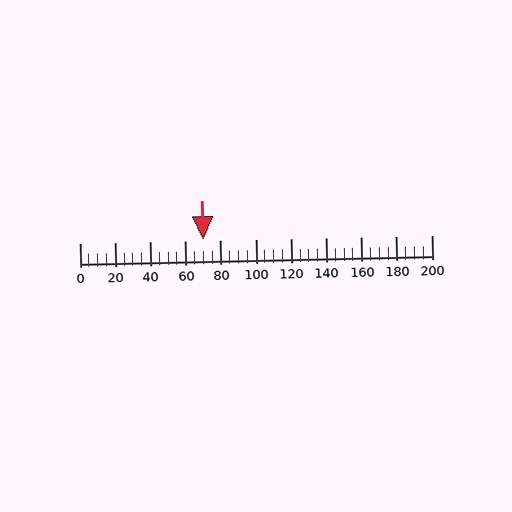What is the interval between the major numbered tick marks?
The major tick marks are spaced 20 units apart.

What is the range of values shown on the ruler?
The ruler shows values from 0 to 200.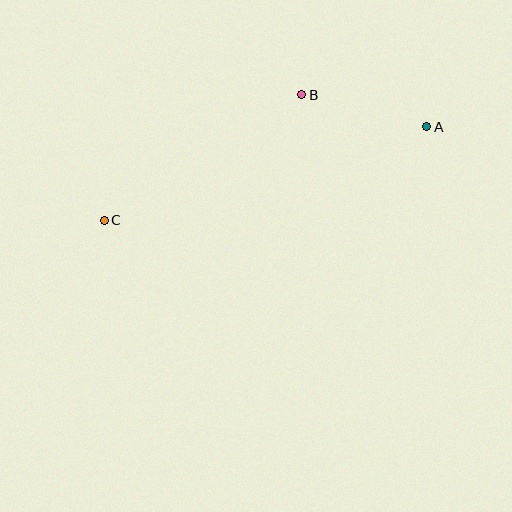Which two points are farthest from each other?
Points A and C are farthest from each other.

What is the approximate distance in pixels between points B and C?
The distance between B and C is approximately 234 pixels.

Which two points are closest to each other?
Points A and B are closest to each other.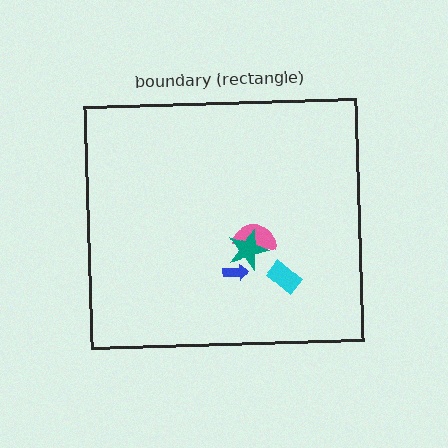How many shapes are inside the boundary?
4 inside, 0 outside.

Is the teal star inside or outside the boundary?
Inside.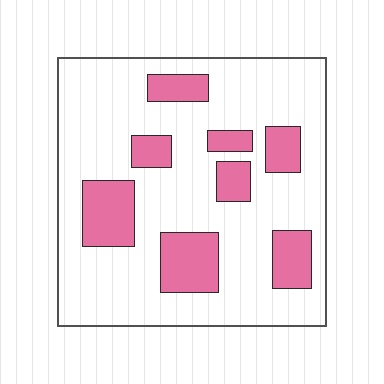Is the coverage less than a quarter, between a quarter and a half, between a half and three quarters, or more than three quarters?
Less than a quarter.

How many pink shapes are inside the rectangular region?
8.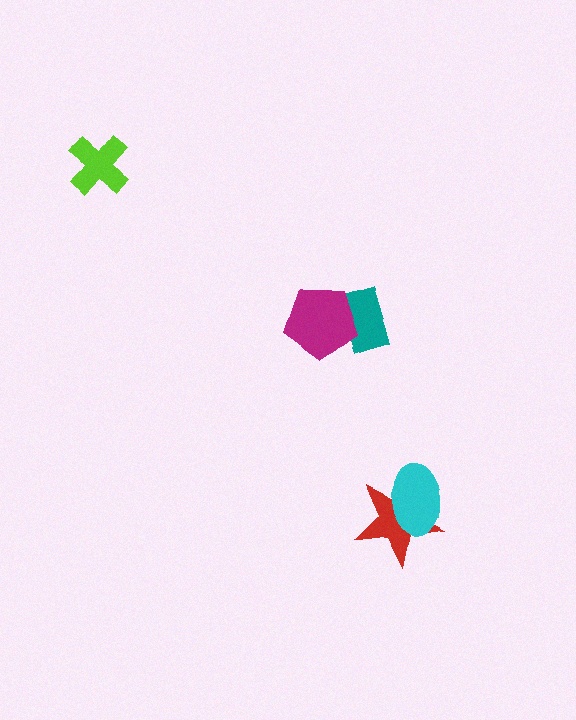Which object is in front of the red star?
The cyan ellipse is in front of the red star.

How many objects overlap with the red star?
1 object overlaps with the red star.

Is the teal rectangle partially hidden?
Yes, it is partially covered by another shape.